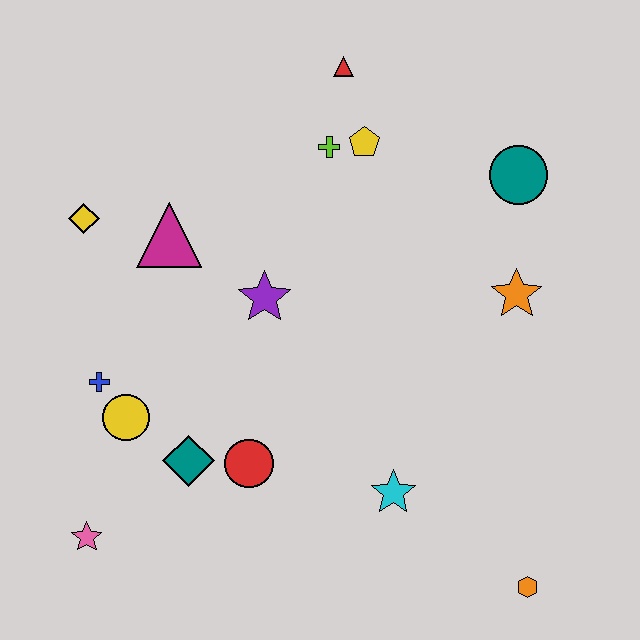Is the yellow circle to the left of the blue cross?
No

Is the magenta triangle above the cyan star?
Yes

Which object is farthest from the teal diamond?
The teal circle is farthest from the teal diamond.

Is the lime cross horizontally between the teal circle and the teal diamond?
Yes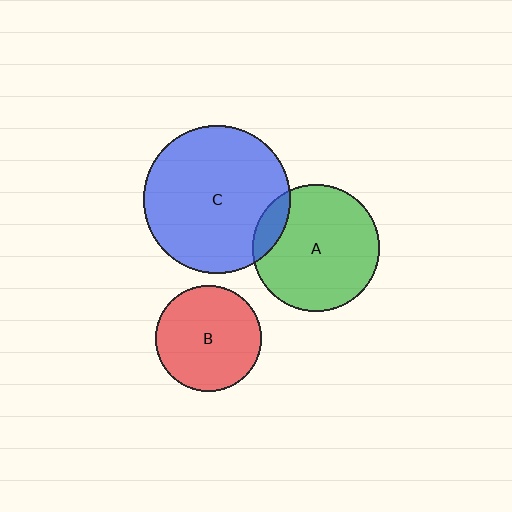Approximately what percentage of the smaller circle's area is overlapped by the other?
Approximately 10%.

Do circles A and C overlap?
Yes.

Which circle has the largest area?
Circle C (blue).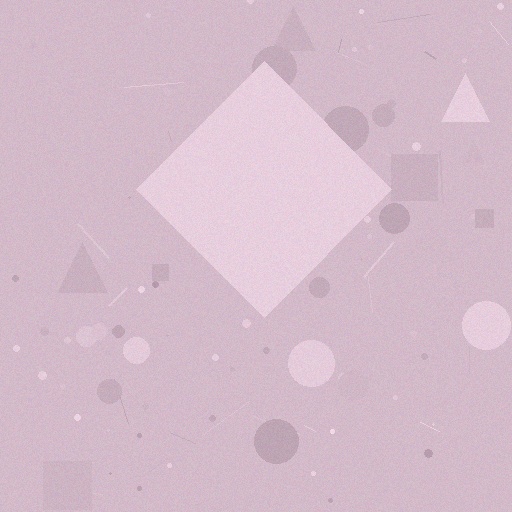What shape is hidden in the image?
A diamond is hidden in the image.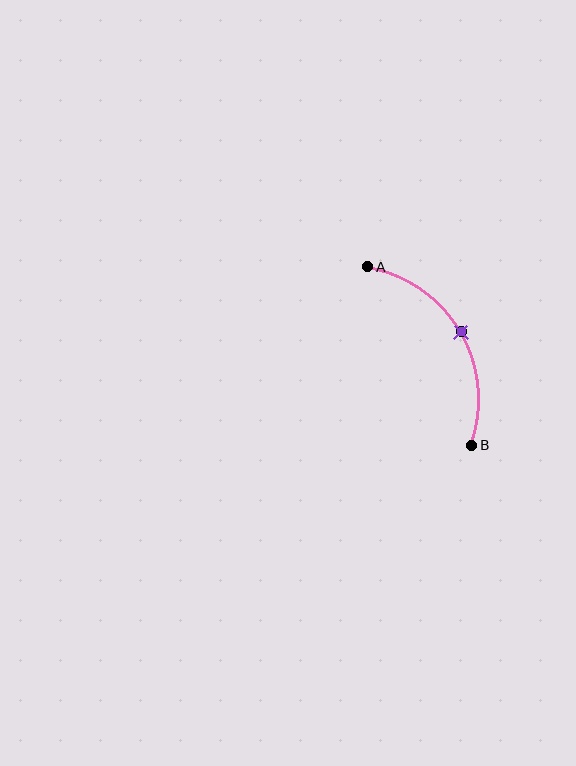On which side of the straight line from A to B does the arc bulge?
The arc bulges to the right of the straight line connecting A and B.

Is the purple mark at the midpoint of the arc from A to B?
Yes. The purple mark lies on the arc at equal arc-length from both A and B — it is the arc midpoint.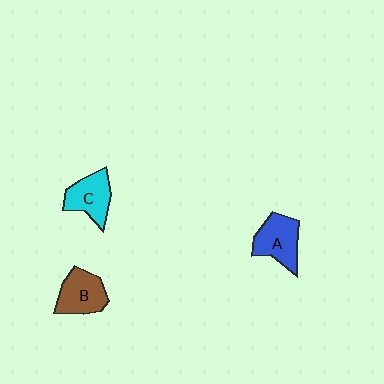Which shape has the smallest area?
Shape C (cyan).